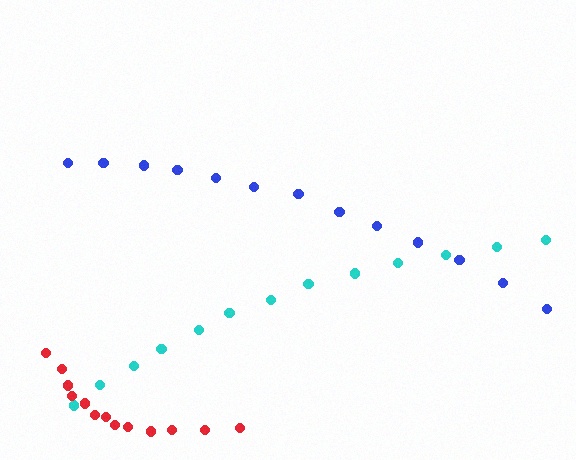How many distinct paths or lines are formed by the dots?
There are 3 distinct paths.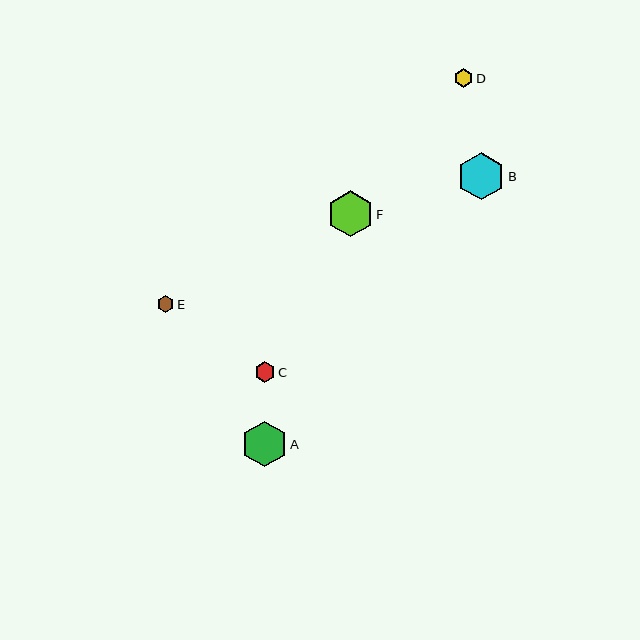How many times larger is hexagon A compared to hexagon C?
Hexagon A is approximately 2.2 times the size of hexagon C.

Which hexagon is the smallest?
Hexagon E is the smallest with a size of approximately 16 pixels.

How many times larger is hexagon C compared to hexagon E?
Hexagon C is approximately 1.3 times the size of hexagon E.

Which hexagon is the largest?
Hexagon B is the largest with a size of approximately 47 pixels.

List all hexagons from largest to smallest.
From largest to smallest: B, A, F, C, D, E.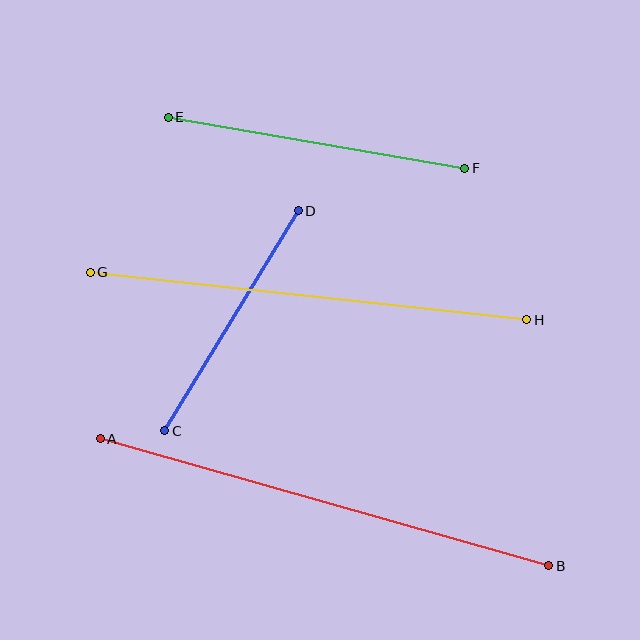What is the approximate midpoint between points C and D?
The midpoint is at approximately (232, 321) pixels.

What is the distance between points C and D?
The distance is approximately 257 pixels.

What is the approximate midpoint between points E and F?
The midpoint is at approximately (316, 143) pixels.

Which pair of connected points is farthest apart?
Points A and B are farthest apart.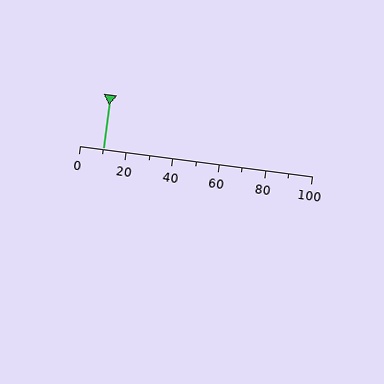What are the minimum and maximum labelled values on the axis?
The axis runs from 0 to 100.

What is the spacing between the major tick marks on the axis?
The major ticks are spaced 20 apart.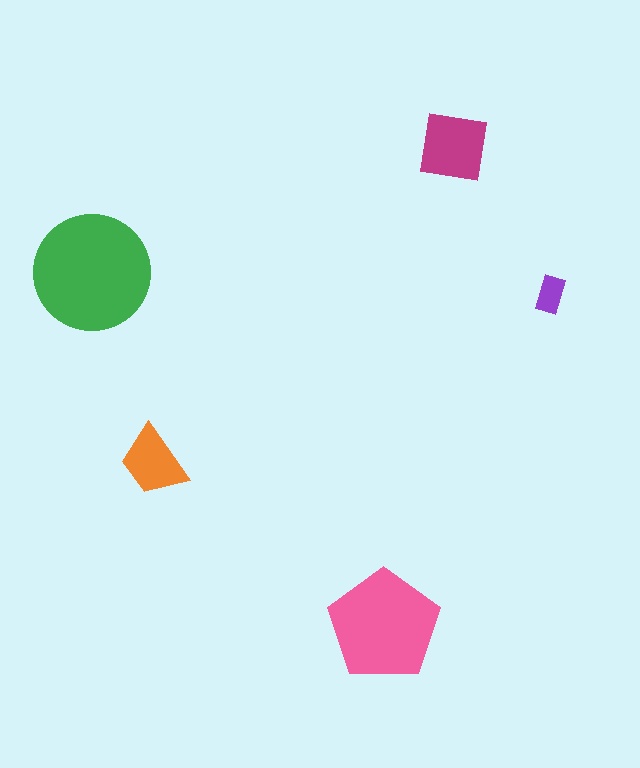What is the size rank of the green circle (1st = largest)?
1st.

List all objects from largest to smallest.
The green circle, the pink pentagon, the magenta square, the orange trapezoid, the purple rectangle.